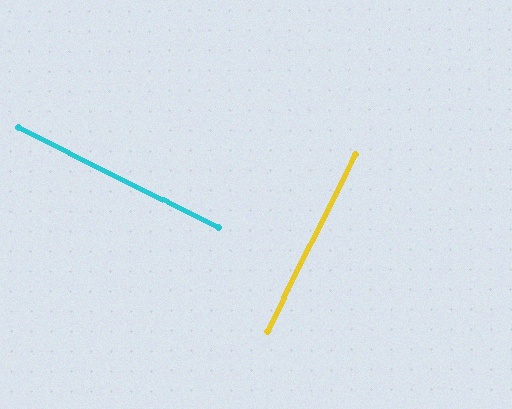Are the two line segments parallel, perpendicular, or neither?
Perpendicular — they meet at approximately 90°.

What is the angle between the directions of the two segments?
Approximately 90 degrees.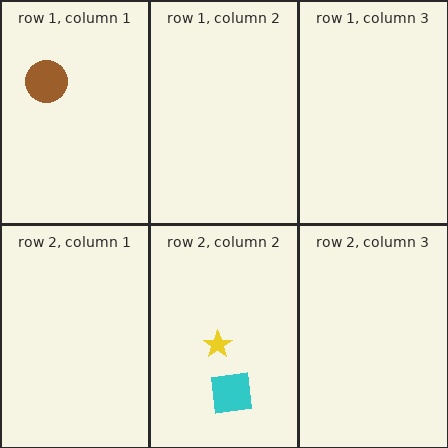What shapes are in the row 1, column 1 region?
The brown circle.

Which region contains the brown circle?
The row 1, column 1 region.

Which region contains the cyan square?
The row 2, column 2 region.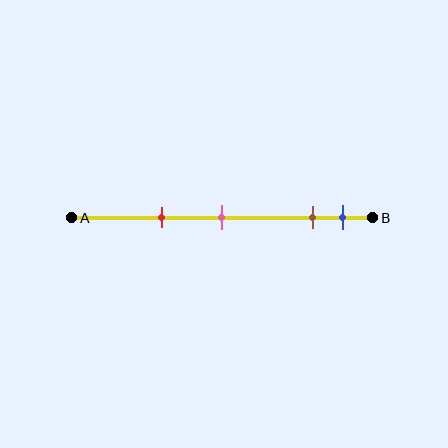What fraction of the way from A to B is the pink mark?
The pink mark is approximately 50% (0.5) of the way from A to B.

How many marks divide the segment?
There are 4 marks dividing the segment.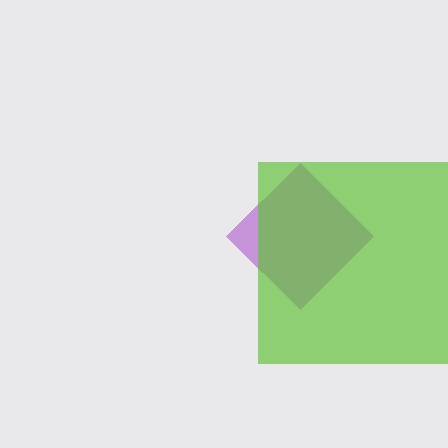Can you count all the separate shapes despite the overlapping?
Yes, there are 2 separate shapes.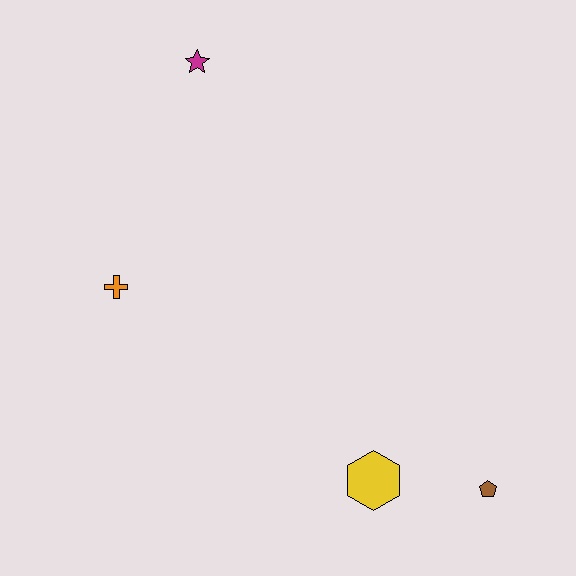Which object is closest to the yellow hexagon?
The brown pentagon is closest to the yellow hexagon.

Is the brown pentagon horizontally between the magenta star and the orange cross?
No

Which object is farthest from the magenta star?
The brown pentagon is farthest from the magenta star.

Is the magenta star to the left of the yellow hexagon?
Yes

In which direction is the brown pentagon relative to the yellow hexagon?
The brown pentagon is to the right of the yellow hexagon.